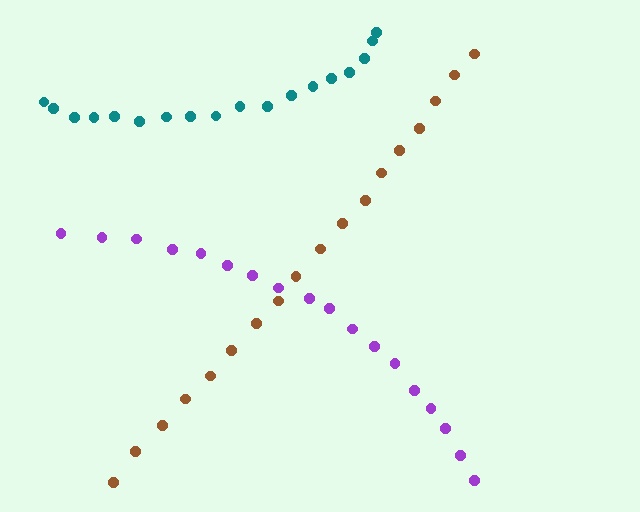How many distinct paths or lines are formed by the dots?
There are 3 distinct paths.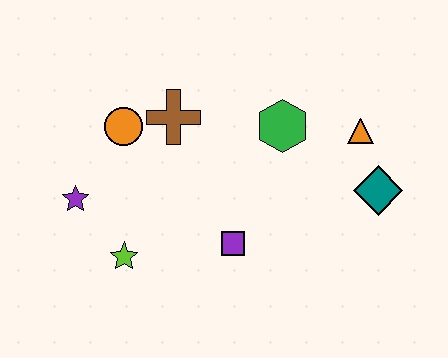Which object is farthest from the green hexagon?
The purple star is farthest from the green hexagon.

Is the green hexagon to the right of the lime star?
Yes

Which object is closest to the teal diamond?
The orange triangle is closest to the teal diamond.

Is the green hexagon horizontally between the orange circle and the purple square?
No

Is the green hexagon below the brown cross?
Yes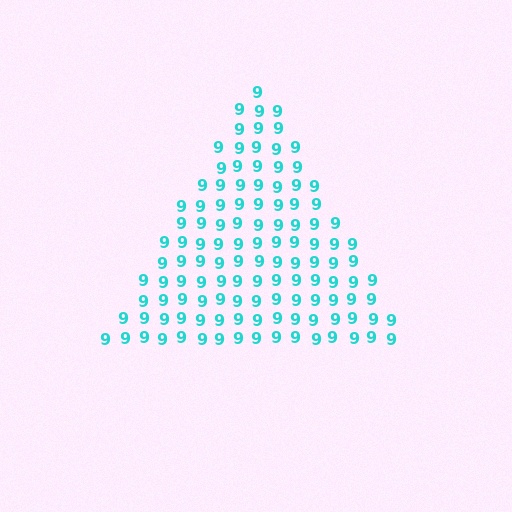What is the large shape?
The large shape is a triangle.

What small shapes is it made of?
It is made of small digit 9's.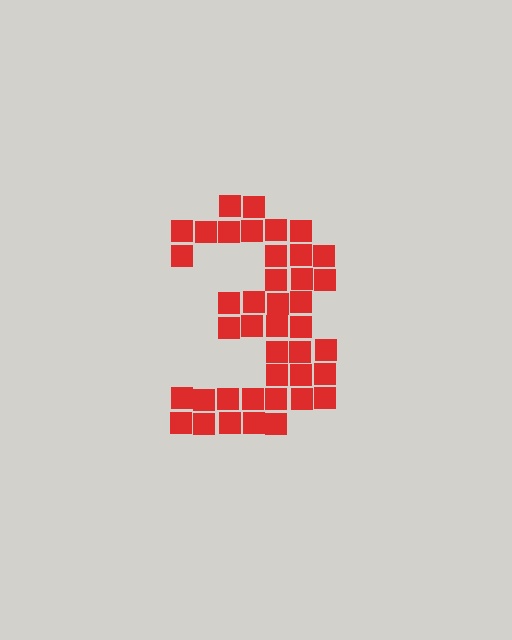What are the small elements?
The small elements are squares.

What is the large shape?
The large shape is the digit 3.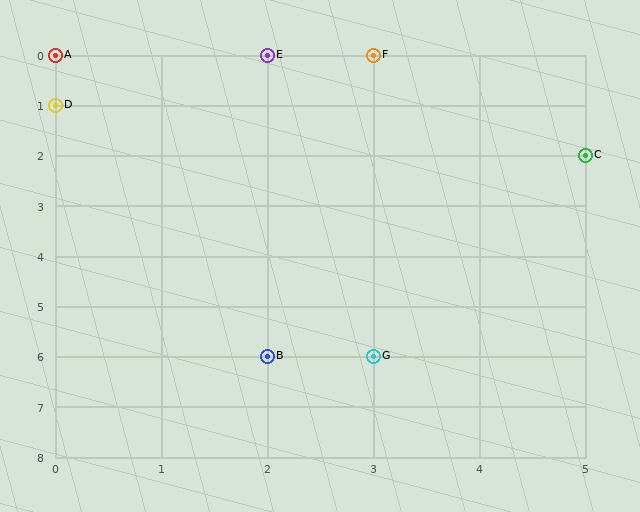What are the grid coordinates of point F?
Point F is at grid coordinates (3, 0).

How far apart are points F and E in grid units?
Points F and E are 1 column apart.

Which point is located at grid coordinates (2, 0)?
Point E is at (2, 0).